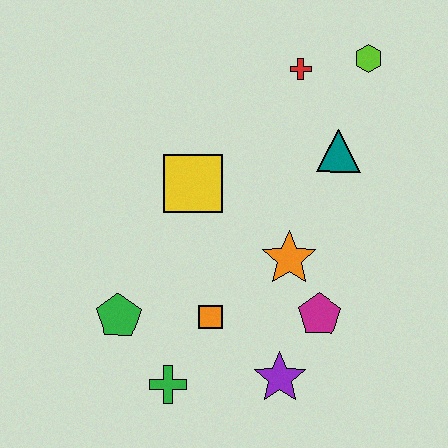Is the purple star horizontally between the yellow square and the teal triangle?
Yes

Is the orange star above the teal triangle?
No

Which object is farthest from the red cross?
The green cross is farthest from the red cross.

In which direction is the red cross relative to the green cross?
The red cross is above the green cross.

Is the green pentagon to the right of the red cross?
No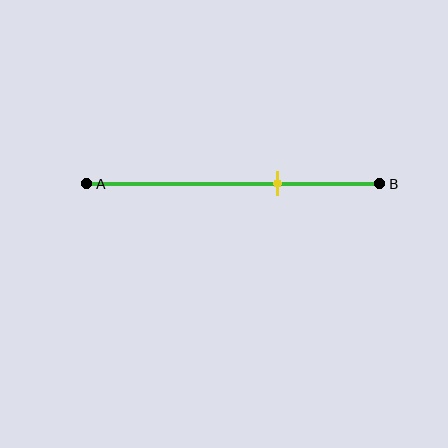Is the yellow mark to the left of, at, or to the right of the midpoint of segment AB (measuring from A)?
The yellow mark is to the right of the midpoint of segment AB.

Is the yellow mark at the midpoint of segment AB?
No, the mark is at about 65% from A, not at the 50% midpoint.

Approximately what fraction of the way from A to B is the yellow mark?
The yellow mark is approximately 65% of the way from A to B.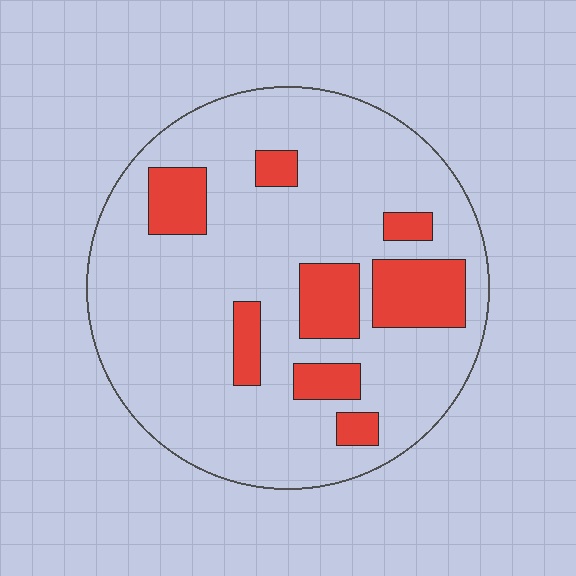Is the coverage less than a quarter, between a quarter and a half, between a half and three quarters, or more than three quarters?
Less than a quarter.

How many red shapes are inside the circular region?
8.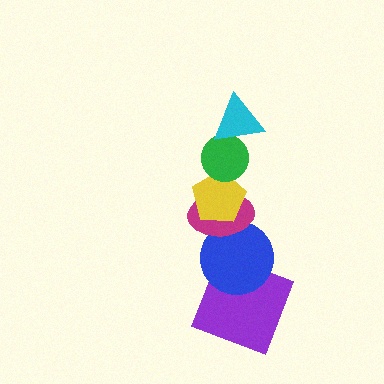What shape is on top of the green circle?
The cyan triangle is on top of the green circle.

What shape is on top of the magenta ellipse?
The yellow pentagon is on top of the magenta ellipse.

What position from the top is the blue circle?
The blue circle is 5th from the top.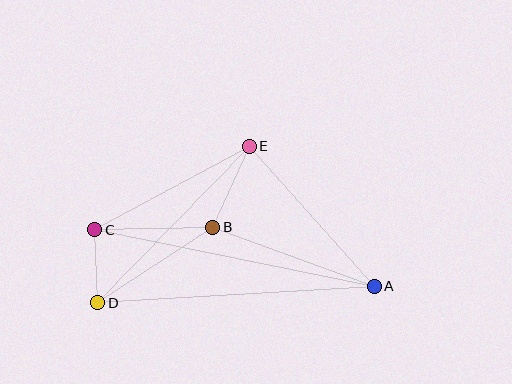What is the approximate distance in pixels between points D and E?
The distance between D and E is approximately 218 pixels.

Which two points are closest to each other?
Points C and D are closest to each other.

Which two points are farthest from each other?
Points A and C are farthest from each other.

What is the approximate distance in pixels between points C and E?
The distance between C and E is approximately 176 pixels.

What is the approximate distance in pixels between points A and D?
The distance between A and D is approximately 277 pixels.